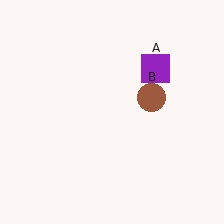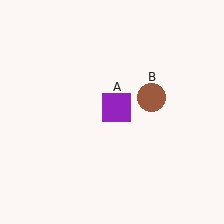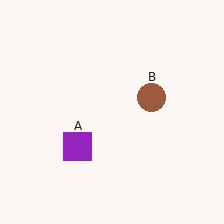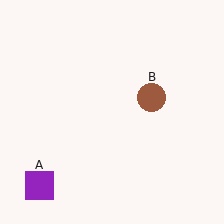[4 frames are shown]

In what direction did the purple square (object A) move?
The purple square (object A) moved down and to the left.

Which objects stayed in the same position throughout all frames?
Brown circle (object B) remained stationary.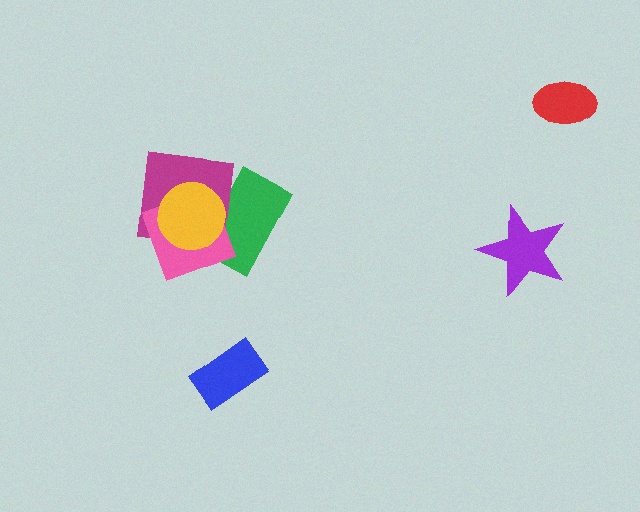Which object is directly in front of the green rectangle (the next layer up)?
The magenta square is directly in front of the green rectangle.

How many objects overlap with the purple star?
0 objects overlap with the purple star.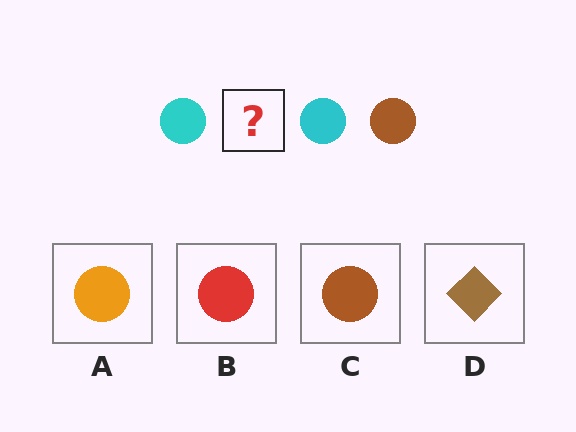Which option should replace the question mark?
Option C.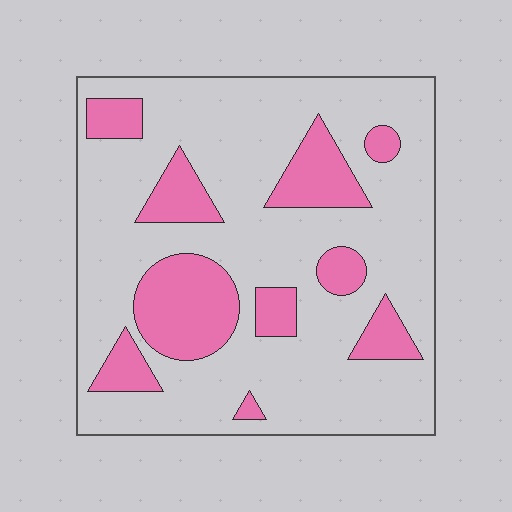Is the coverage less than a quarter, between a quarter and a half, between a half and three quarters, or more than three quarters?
Less than a quarter.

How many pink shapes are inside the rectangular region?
10.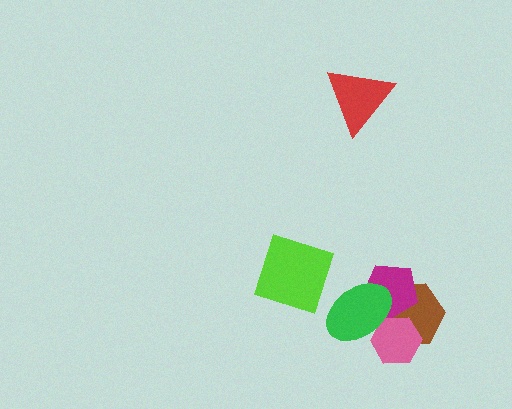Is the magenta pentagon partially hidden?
Yes, it is partially covered by another shape.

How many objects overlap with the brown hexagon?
3 objects overlap with the brown hexagon.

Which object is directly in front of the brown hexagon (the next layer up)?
The magenta pentagon is directly in front of the brown hexagon.